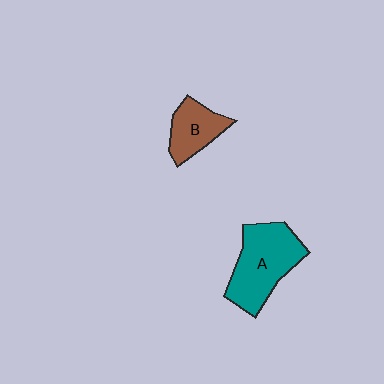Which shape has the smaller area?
Shape B (brown).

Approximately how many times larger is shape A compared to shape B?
Approximately 1.8 times.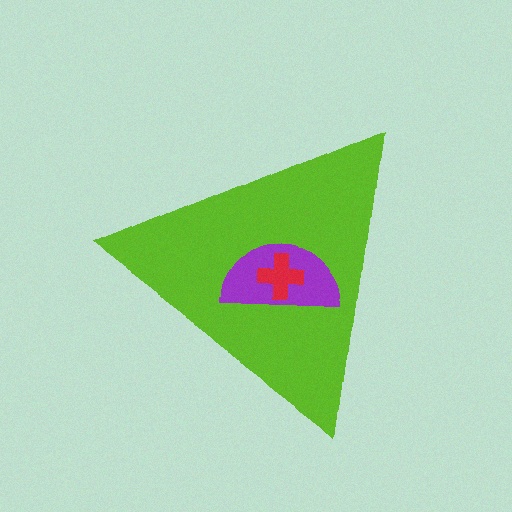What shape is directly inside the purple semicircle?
The red cross.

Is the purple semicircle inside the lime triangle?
Yes.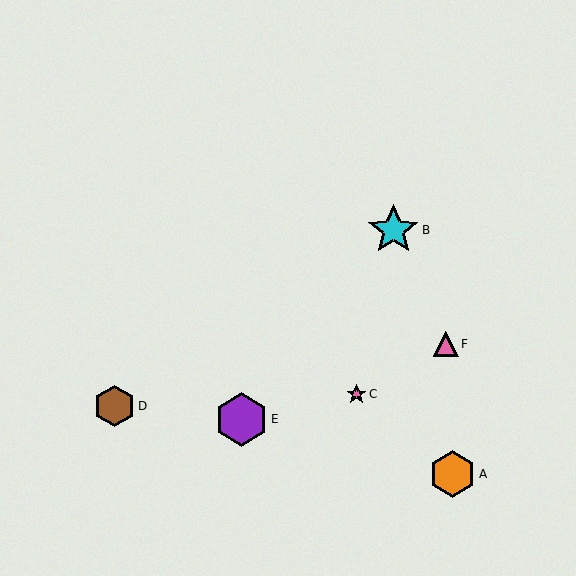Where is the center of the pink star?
The center of the pink star is at (357, 394).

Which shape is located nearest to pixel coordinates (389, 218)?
The cyan star (labeled B) at (393, 230) is nearest to that location.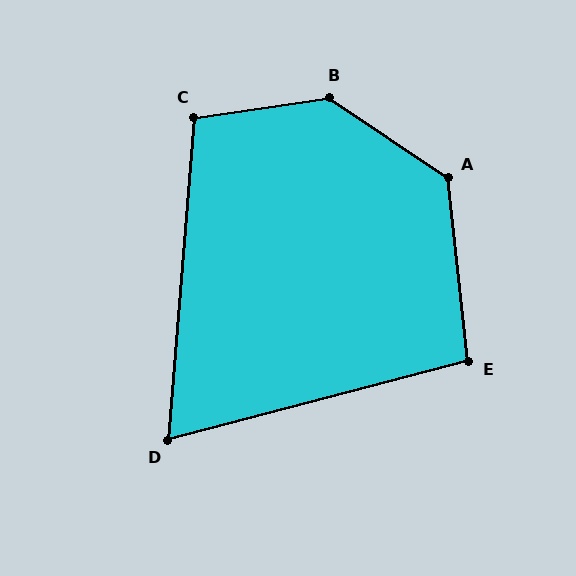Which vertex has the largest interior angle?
B, at approximately 138 degrees.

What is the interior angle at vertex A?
Approximately 130 degrees (obtuse).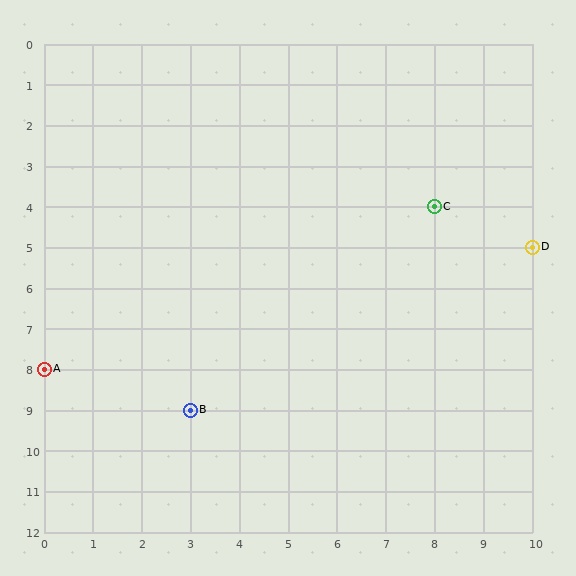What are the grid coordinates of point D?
Point D is at grid coordinates (10, 5).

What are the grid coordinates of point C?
Point C is at grid coordinates (8, 4).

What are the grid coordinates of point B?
Point B is at grid coordinates (3, 9).